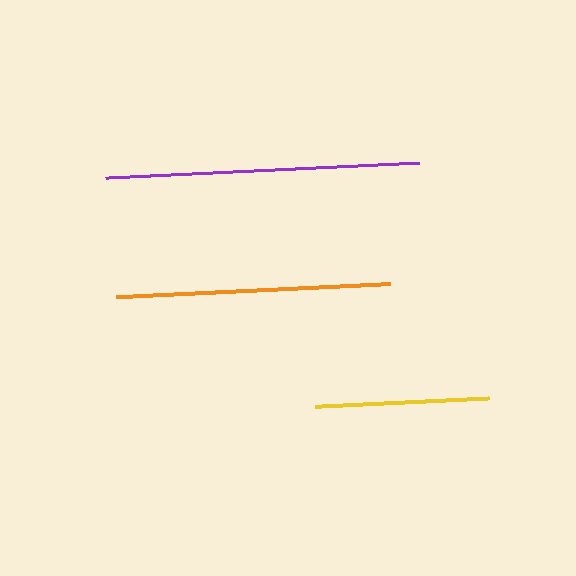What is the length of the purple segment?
The purple segment is approximately 314 pixels long.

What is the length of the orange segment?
The orange segment is approximately 274 pixels long.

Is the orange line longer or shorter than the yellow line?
The orange line is longer than the yellow line.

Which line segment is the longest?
The purple line is the longest at approximately 314 pixels.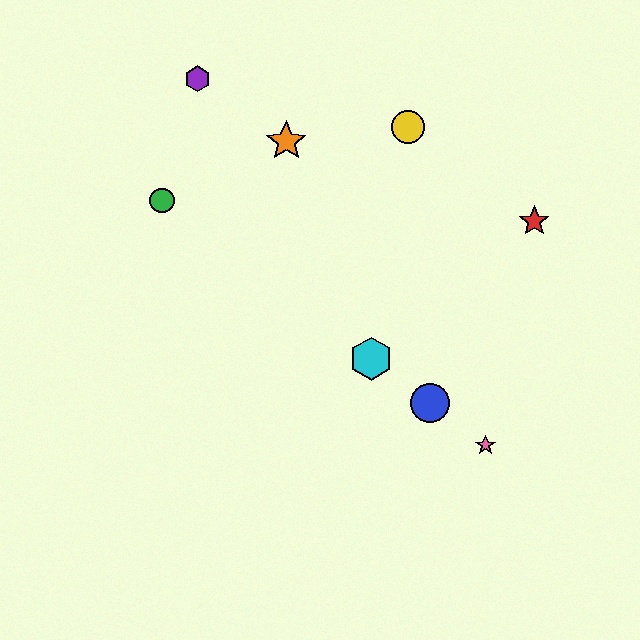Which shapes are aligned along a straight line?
The blue circle, the green circle, the cyan hexagon, the pink star are aligned along a straight line.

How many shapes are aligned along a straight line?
4 shapes (the blue circle, the green circle, the cyan hexagon, the pink star) are aligned along a straight line.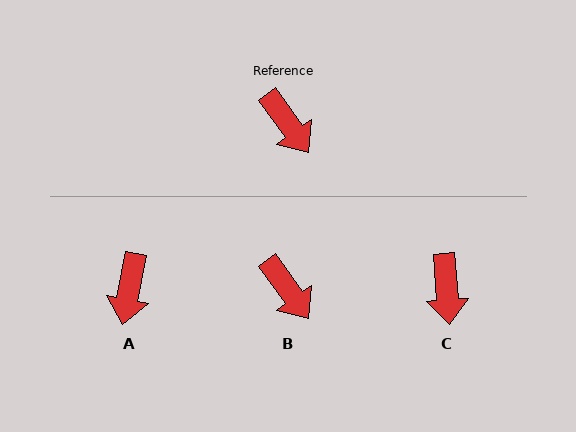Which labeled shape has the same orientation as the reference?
B.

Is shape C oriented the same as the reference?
No, it is off by about 31 degrees.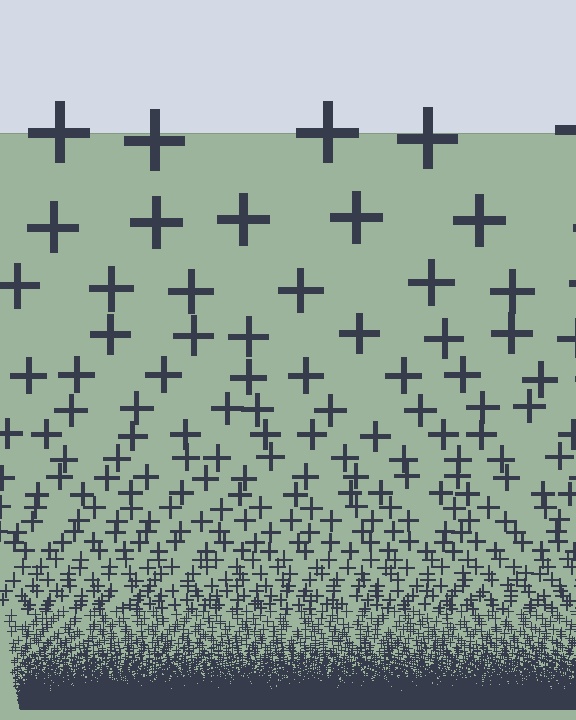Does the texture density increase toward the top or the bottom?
Density increases toward the bottom.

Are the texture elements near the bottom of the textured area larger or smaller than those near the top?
Smaller. The gradient is inverted — elements near the bottom are smaller and denser.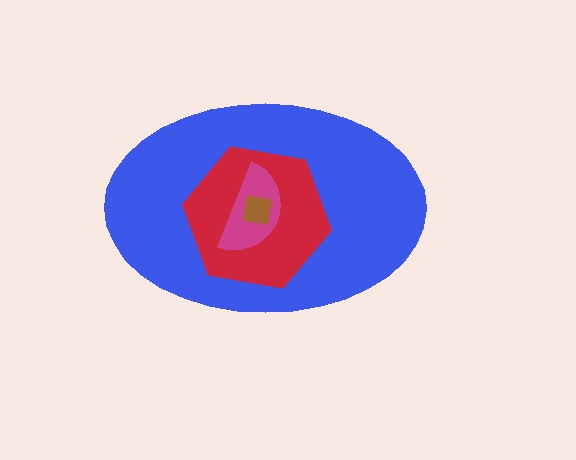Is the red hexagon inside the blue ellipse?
Yes.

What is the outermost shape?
The blue ellipse.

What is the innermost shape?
The brown square.